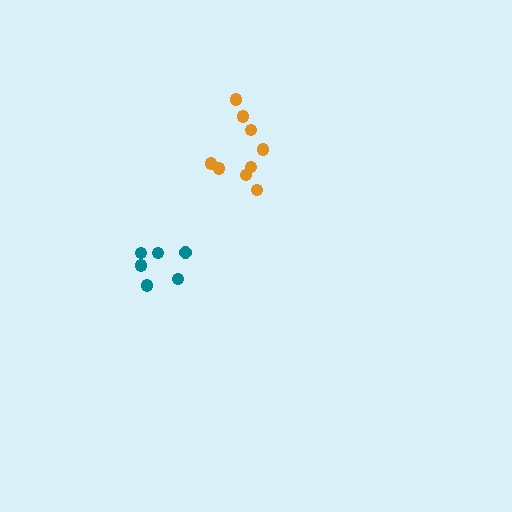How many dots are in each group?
Group 1: 6 dots, Group 2: 9 dots (15 total).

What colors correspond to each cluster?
The clusters are colored: teal, orange.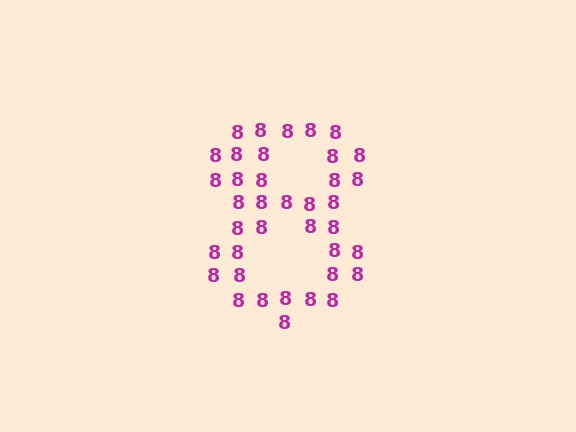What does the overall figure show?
The overall figure shows the digit 8.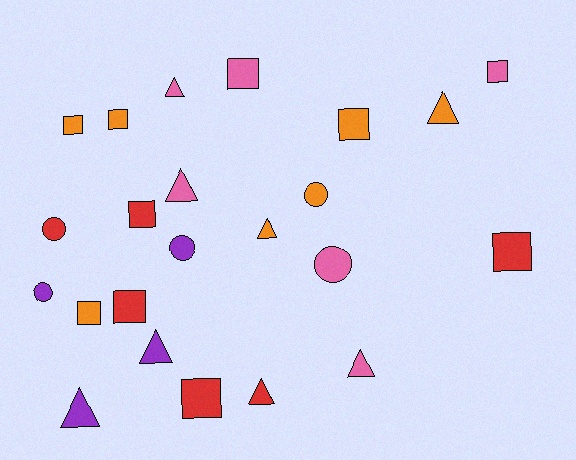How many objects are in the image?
There are 23 objects.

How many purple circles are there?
There are 2 purple circles.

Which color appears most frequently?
Orange, with 7 objects.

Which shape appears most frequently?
Square, with 10 objects.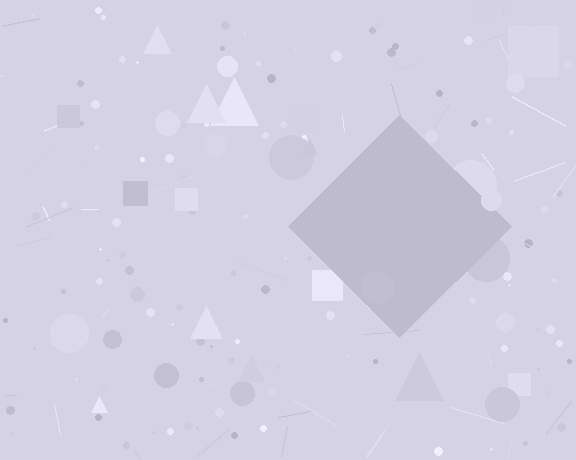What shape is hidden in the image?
A diamond is hidden in the image.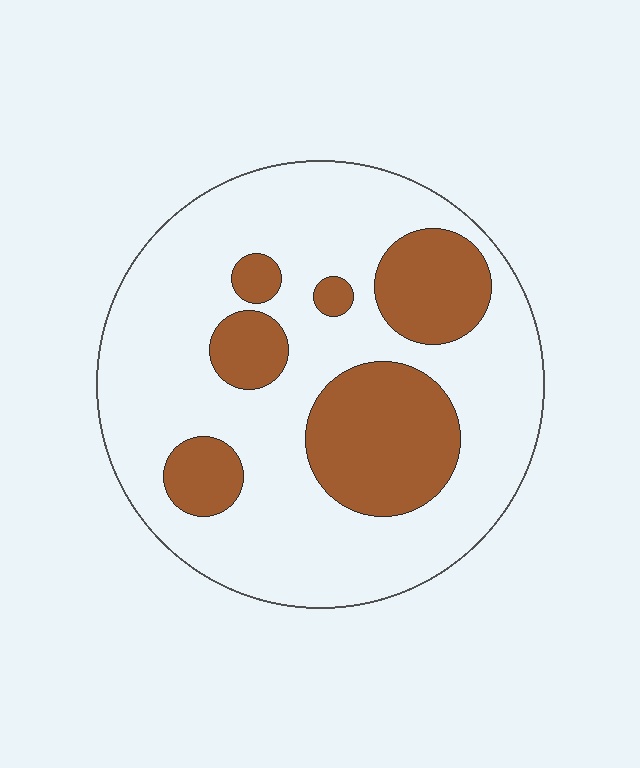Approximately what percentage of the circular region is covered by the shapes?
Approximately 25%.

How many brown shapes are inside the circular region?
6.